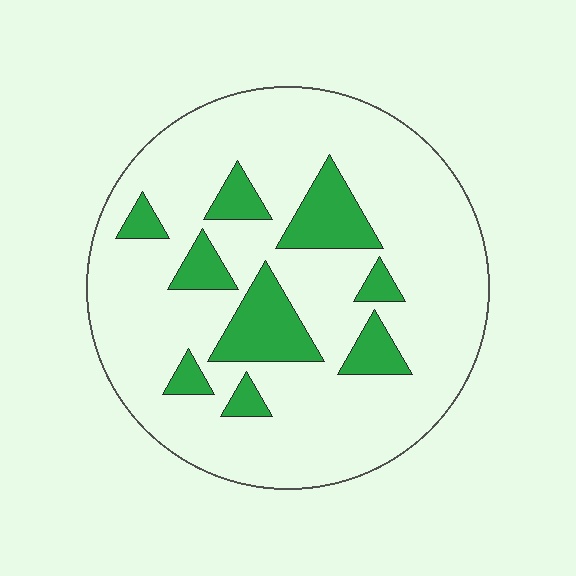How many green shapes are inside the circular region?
9.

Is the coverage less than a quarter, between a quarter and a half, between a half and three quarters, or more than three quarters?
Less than a quarter.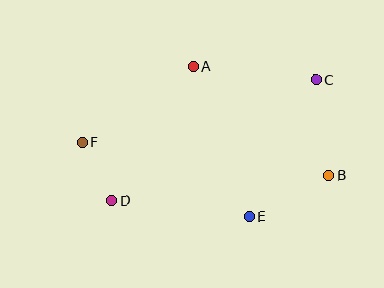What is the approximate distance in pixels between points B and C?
The distance between B and C is approximately 96 pixels.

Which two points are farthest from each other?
Points B and F are farthest from each other.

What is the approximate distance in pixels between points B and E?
The distance between B and E is approximately 90 pixels.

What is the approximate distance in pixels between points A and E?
The distance between A and E is approximately 160 pixels.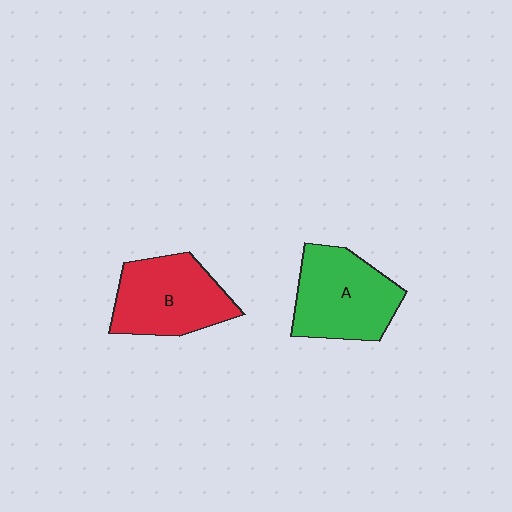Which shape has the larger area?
Shape A (green).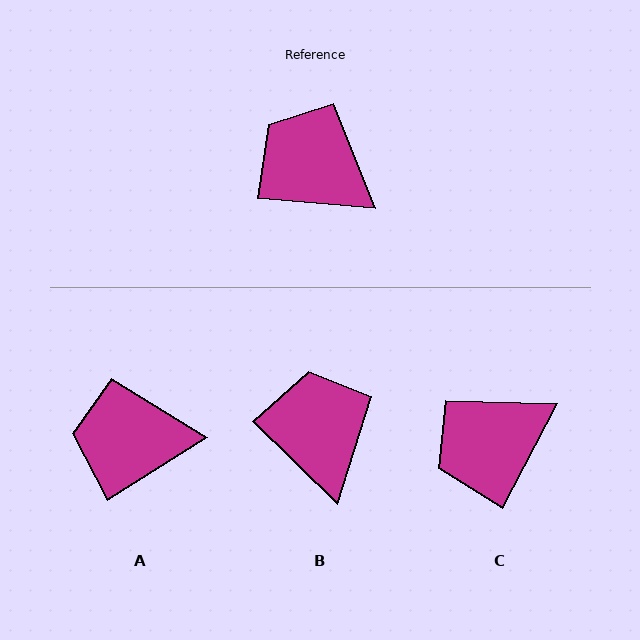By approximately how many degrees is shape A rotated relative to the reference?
Approximately 36 degrees counter-clockwise.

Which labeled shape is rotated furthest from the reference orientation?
C, about 67 degrees away.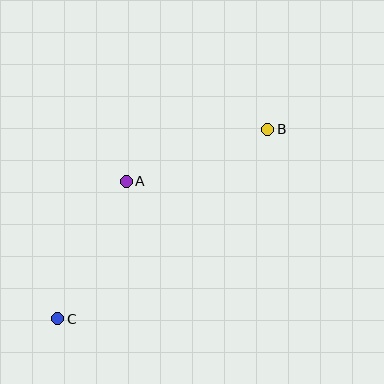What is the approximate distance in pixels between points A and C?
The distance between A and C is approximately 154 pixels.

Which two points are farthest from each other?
Points B and C are farthest from each other.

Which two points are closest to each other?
Points A and B are closest to each other.